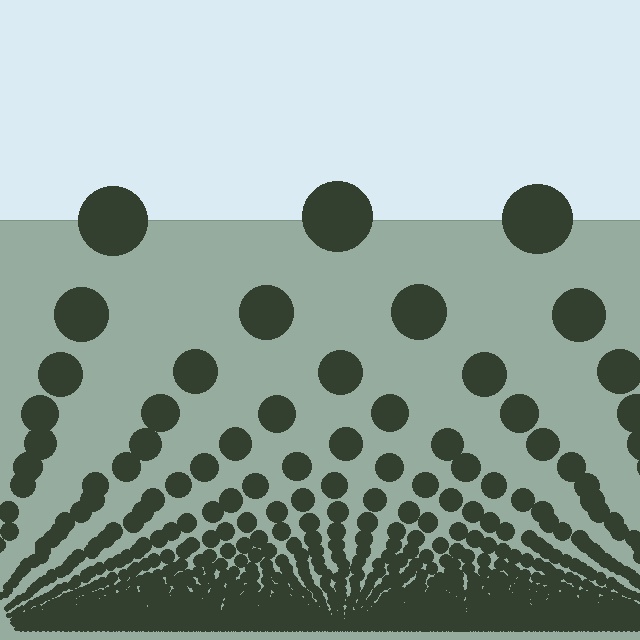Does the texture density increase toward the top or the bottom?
Density increases toward the bottom.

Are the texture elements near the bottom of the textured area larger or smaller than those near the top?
Smaller. The gradient is inverted — elements near the bottom are smaller and denser.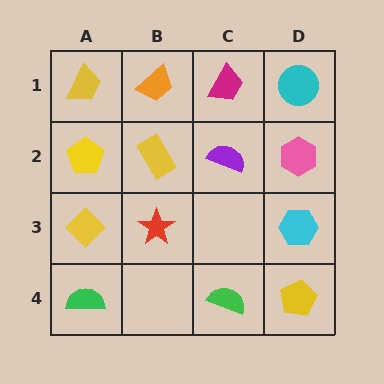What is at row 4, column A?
A green semicircle.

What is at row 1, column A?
A yellow trapezoid.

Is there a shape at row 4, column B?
No, that cell is empty.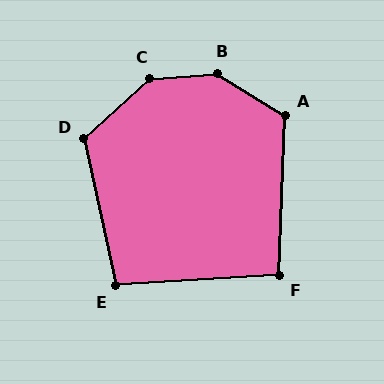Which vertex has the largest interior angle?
B, at approximately 144 degrees.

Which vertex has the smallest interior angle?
F, at approximately 96 degrees.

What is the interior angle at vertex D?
Approximately 120 degrees (obtuse).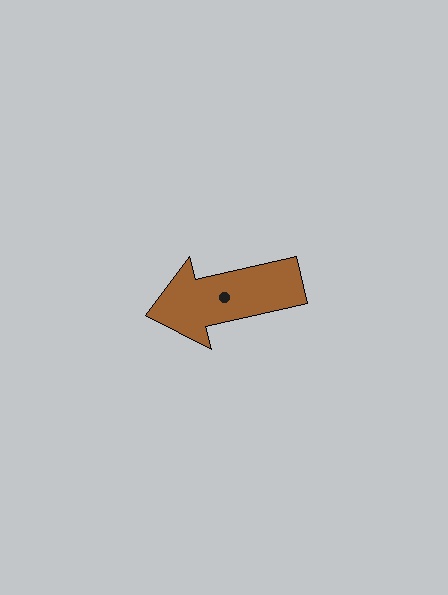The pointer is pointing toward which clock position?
Roughly 9 o'clock.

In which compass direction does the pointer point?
West.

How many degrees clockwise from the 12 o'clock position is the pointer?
Approximately 257 degrees.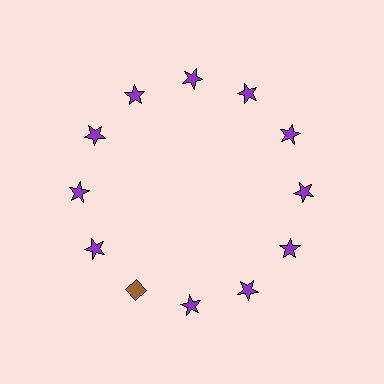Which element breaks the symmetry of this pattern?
The brown diamond at roughly the 7 o'clock position breaks the symmetry. All other shapes are purple stars.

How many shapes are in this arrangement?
There are 12 shapes arranged in a ring pattern.